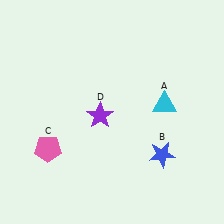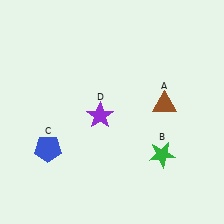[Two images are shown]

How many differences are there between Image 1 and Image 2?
There are 3 differences between the two images.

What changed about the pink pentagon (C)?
In Image 1, C is pink. In Image 2, it changed to blue.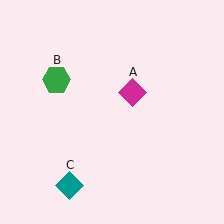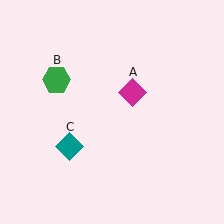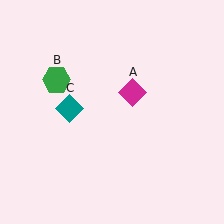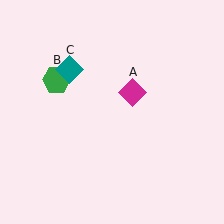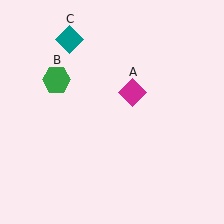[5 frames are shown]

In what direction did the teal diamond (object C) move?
The teal diamond (object C) moved up.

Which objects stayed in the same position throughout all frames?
Magenta diamond (object A) and green hexagon (object B) remained stationary.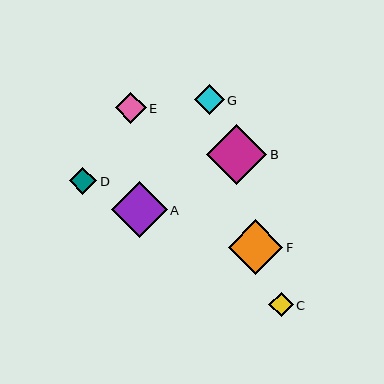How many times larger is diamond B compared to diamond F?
Diamond B is approximately 1.1 times the size of diamond F.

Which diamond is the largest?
Diamond B is the largest with a size of approximately 61 pixels.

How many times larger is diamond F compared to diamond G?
Diamond F is approximately 1.8 times the size of diamond G.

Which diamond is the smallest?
Diamond C is the smallest with a size of approximately 24 pixels.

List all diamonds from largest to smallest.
From largest to smallest: B, A, F, E, G, D, C.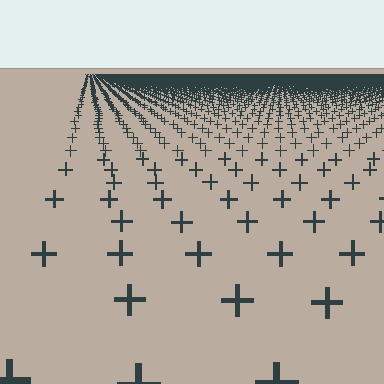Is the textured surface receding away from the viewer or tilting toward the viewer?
The surface is receding away from the viewer. Texture elements get smaller and denser toward the top.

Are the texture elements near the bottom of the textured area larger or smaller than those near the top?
Larger. Near the bottom, elements are closer to the viewer and appear at a bigger on-screen size.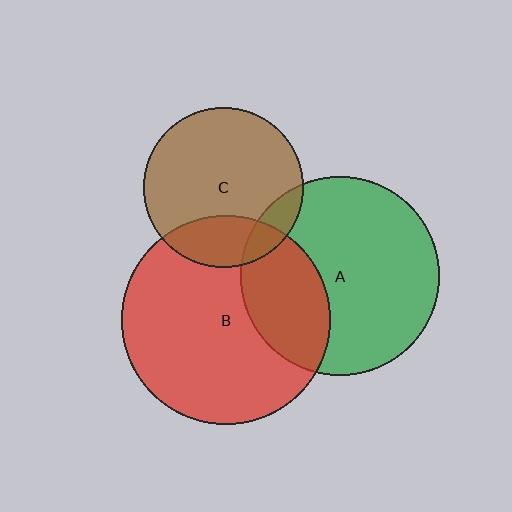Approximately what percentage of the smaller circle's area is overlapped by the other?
Approximately 30%.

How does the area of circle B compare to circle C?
Approximately 1.7 times.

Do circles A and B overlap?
Yes.